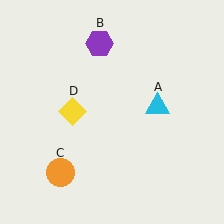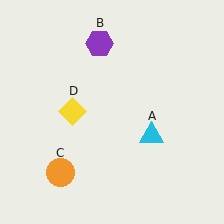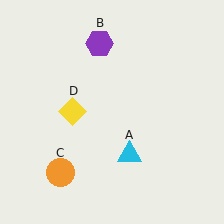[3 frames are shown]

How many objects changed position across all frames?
1 object changed position: cyan triangle (object A).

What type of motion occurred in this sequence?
The cyan triangle (object A) rotated clockwise around the center of the scene.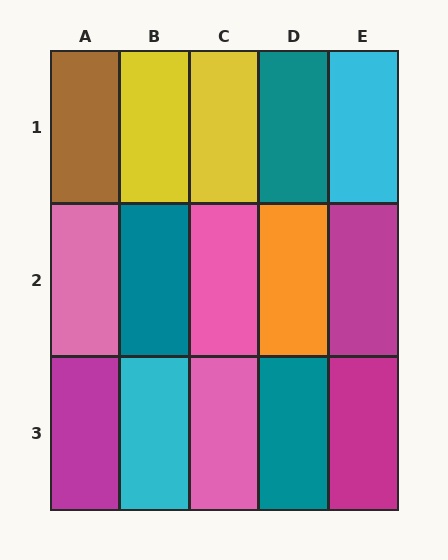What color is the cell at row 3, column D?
Teal.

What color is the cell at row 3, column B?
Cyan.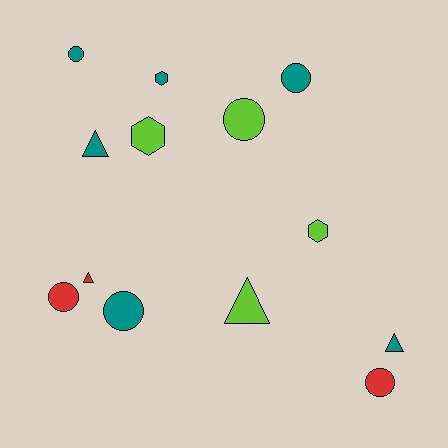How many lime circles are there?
There is 1 lime circle.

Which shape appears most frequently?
Circle, with 6 objects.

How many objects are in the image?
There are 13 objects.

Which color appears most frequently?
Teal, with 6 objects.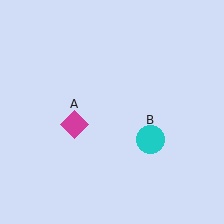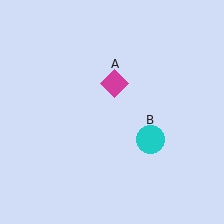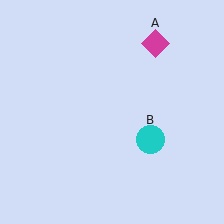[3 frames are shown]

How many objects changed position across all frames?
1 object changed position: magenta diamond (object A).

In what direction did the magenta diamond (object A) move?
The magenta diamond (object A) moved up and to the right.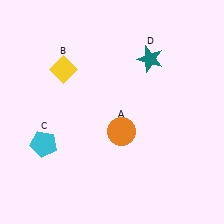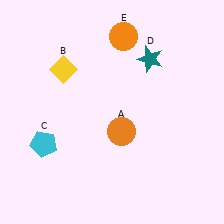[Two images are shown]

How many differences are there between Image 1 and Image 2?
There is 1 difference between the two images.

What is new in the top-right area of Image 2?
An orange circle (E) was added in the top-right area of Image 2.